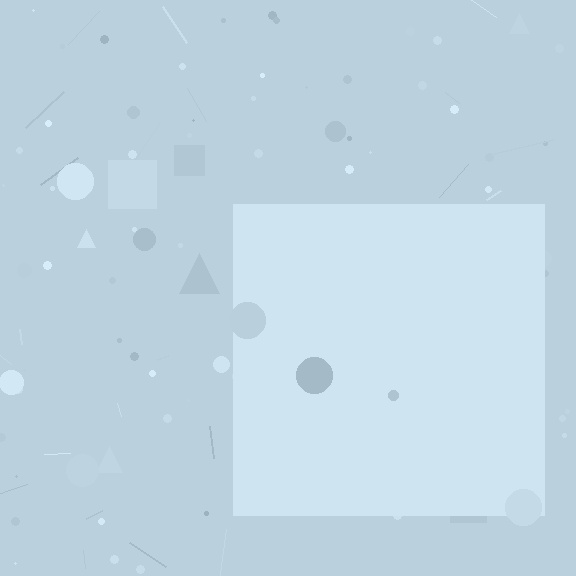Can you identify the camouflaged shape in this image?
The camouflaged shape is a square.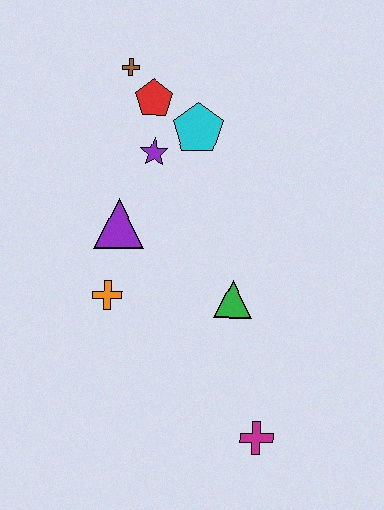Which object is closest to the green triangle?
The orange cross is closest to the green triangle.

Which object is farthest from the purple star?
The magenta cross is farthest from the purple star.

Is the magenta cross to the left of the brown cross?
No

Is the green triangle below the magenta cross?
No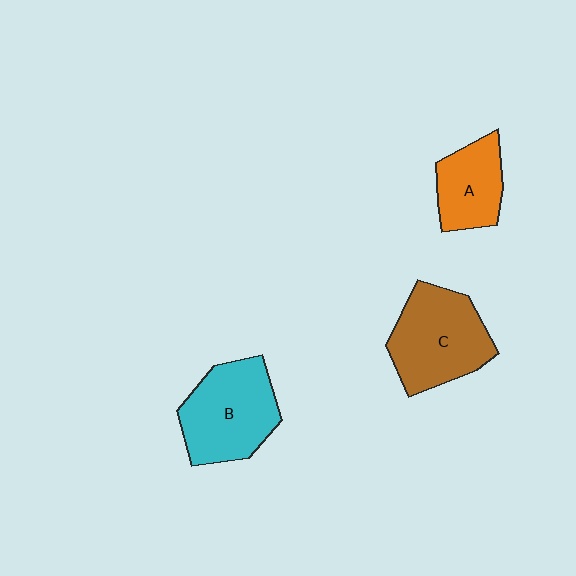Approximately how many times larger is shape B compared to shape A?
Approximately 1.5 times.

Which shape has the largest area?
Shape C (brown).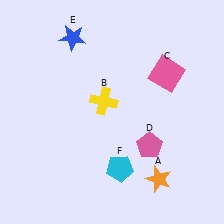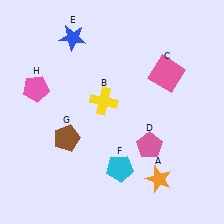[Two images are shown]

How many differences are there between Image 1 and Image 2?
There are 2 differences between the two images.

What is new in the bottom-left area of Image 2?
A brown pentagon (G) was added in the bottom-left area of Image 2.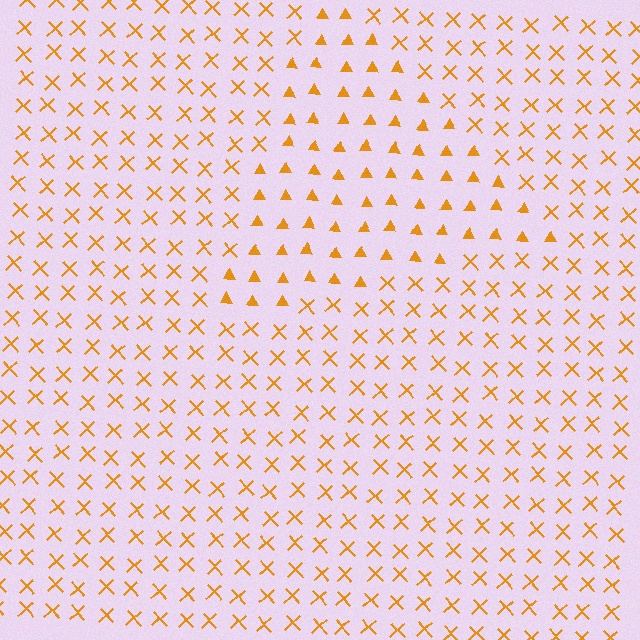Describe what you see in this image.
The image is filled with small orange elements arranged in a uniform grid. A triangle-shaped region contains triangles, while the surrounding area contains X marks. The boundary is defined purely by the change in element shape.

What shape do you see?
I see a triangle.